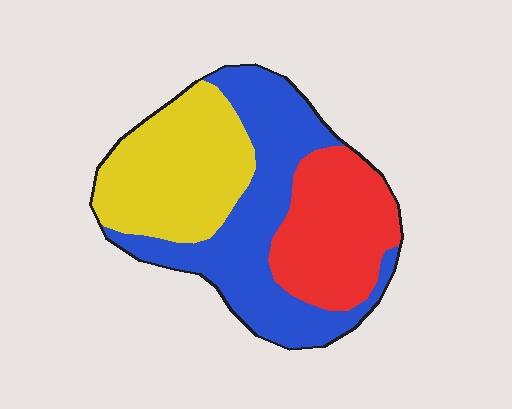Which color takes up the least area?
Red, at roughly 25%.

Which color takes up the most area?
Blue, at roughly 40%.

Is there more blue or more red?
Blue.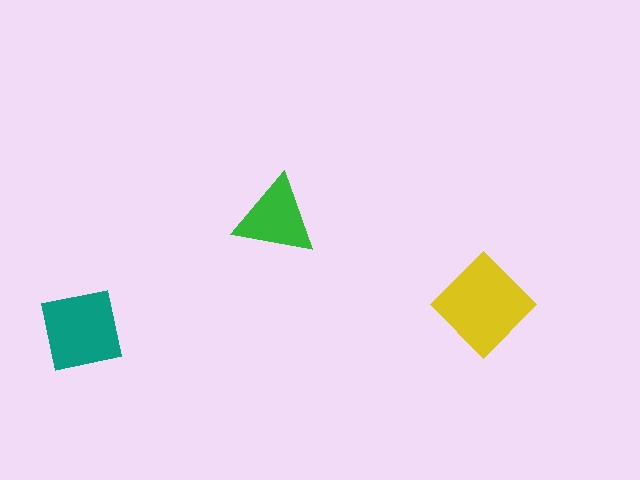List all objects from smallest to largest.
The green triangle, the teal square, the yellow diamond.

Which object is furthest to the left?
The teal square is leftmost.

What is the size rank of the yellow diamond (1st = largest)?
1st.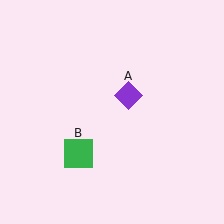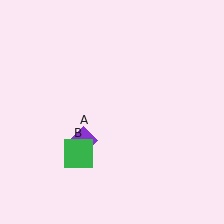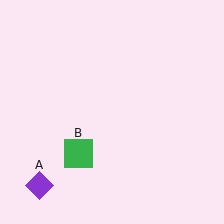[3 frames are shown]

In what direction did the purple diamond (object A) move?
The purple diamond (object A) moved down and to the left.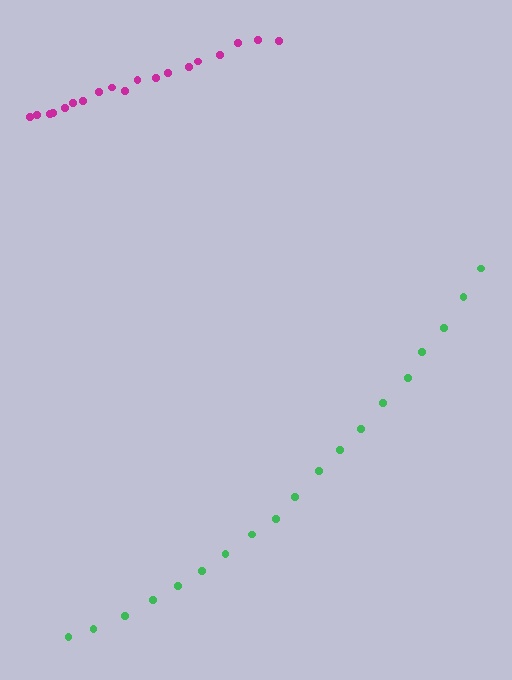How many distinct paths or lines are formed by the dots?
There are 2 distinct paths.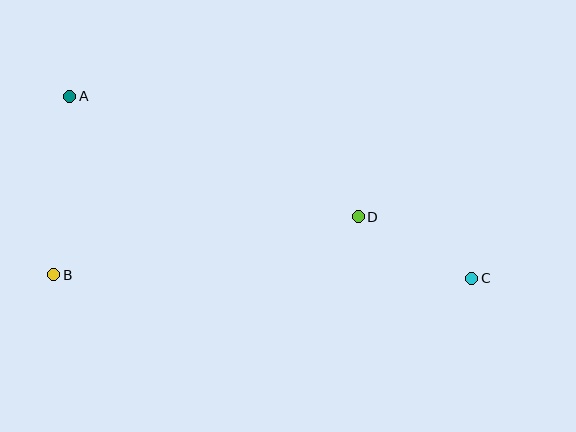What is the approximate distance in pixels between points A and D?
The distance between A and D is approximately 313 pixels.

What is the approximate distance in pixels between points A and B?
The distance between A and B is approximately 179 pixels.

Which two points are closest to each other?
Points C and D are closest to each other.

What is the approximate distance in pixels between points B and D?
The distance between B and D is approximately 310 pixels.